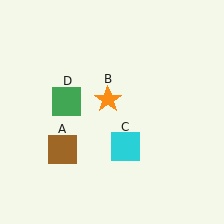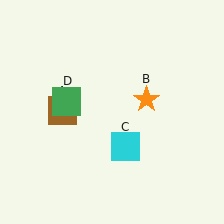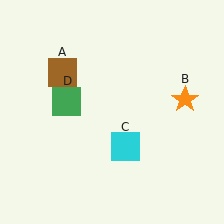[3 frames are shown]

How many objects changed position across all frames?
2 objects changed position: brown square (object A), orange star (object B).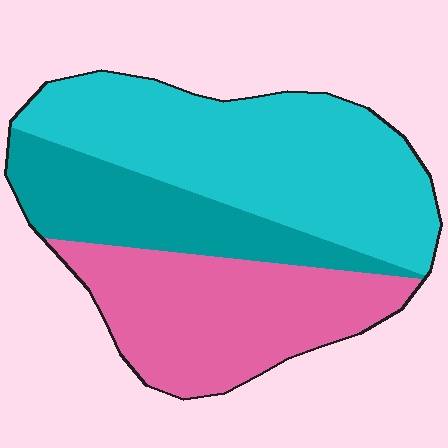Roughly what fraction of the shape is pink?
Pink takes up between a sixth and a third of the shape.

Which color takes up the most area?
Cyan, at roughly 45%.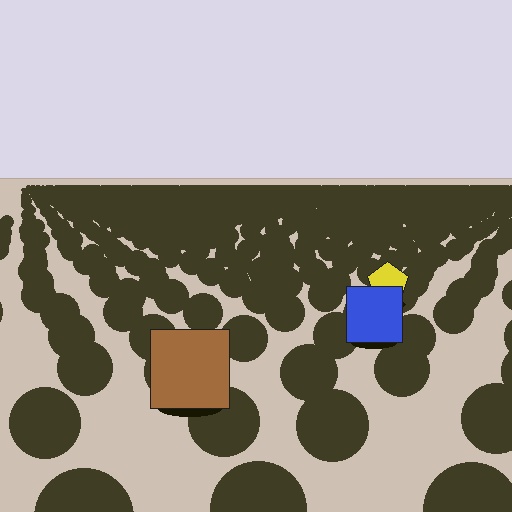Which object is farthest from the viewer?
The yellow pentagon is farthest from the viewer. It appears smaller and the ground texture around it is denser.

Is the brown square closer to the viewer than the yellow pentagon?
Yes. The brown square is closer — you can tell from the texture gradient: the ground texture is coarser near it.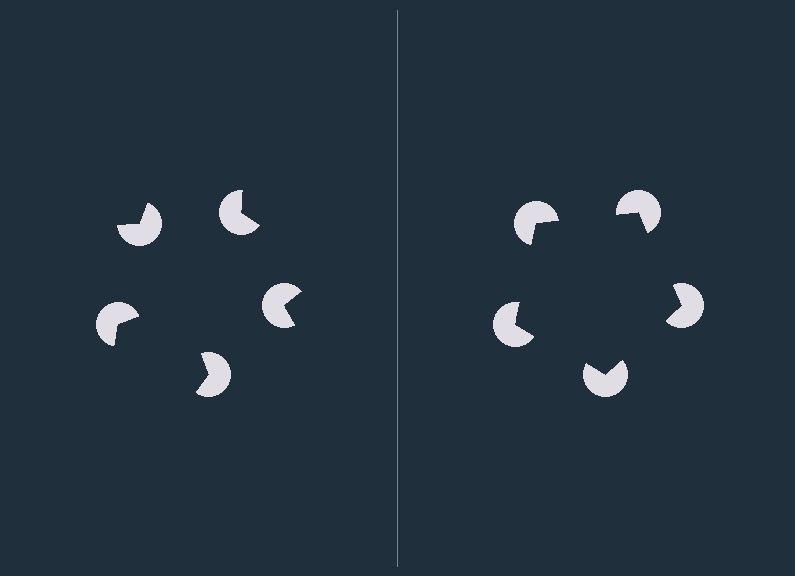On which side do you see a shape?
An illusory pentagon appears on the right side. On the left side the wedge cuts are rotated, so no coherent shape forms.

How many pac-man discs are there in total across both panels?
10 — 5 on each side.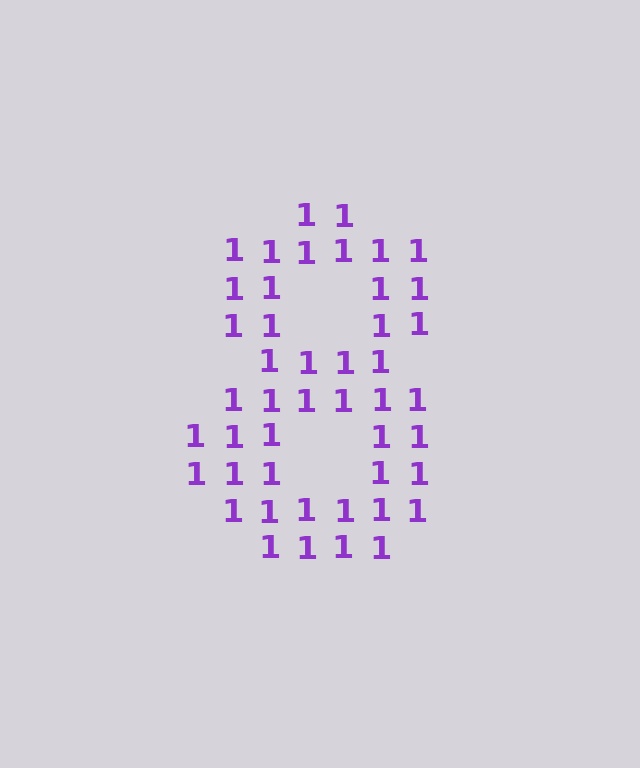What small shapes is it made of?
It is made of small digit 1's.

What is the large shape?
The large shape is the digit 8.